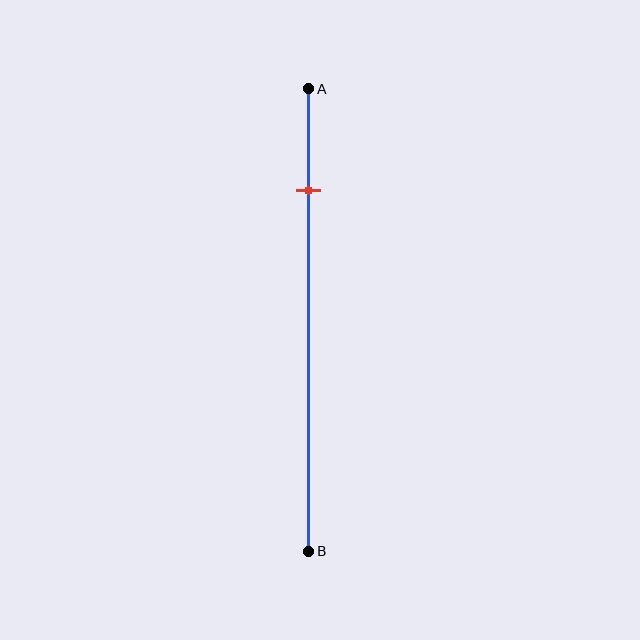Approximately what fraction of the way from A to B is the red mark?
The red mark is approximately 20% of the way from A to B.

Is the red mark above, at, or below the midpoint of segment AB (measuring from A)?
The red mark is above the midpoint of segment AB.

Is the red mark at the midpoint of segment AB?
No, the mark is at about 20% from A, not at the 50% midpoint.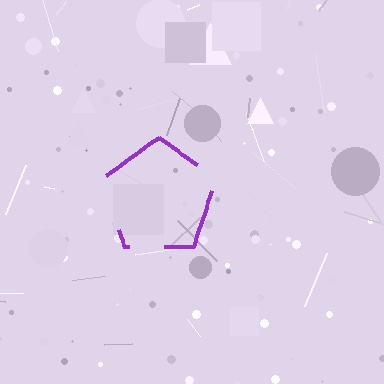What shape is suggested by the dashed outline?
The dashed outline suggests a pentagon.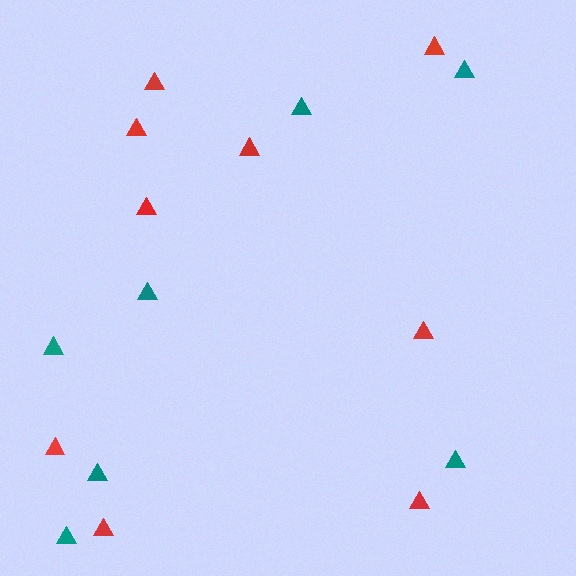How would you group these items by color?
There are 2 groups: one group of teal triangles (7) and one group of red triangles (9).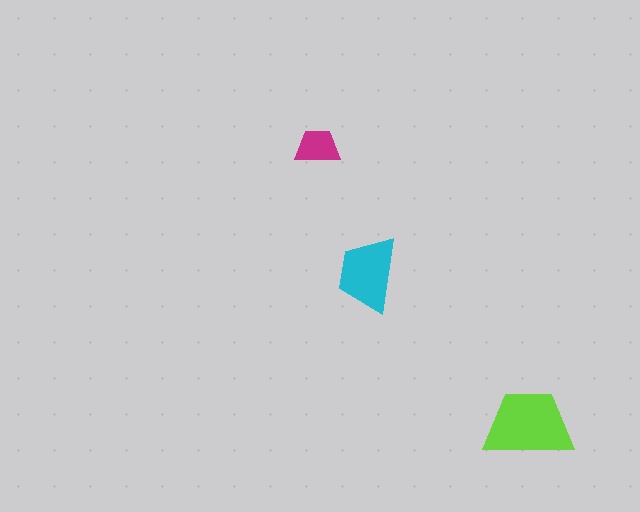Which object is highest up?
The magenta trapezoid is topmost.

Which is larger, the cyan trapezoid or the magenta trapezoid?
The cyan one.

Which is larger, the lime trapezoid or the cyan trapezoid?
The lime one.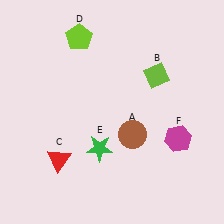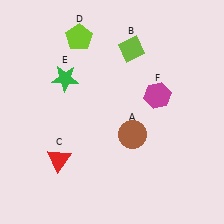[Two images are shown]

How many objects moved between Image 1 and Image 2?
3 objects moved between the two images.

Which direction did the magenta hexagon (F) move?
The magenta hexagon (F) moved up.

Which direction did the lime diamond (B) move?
The lime diamond (B) moved up.